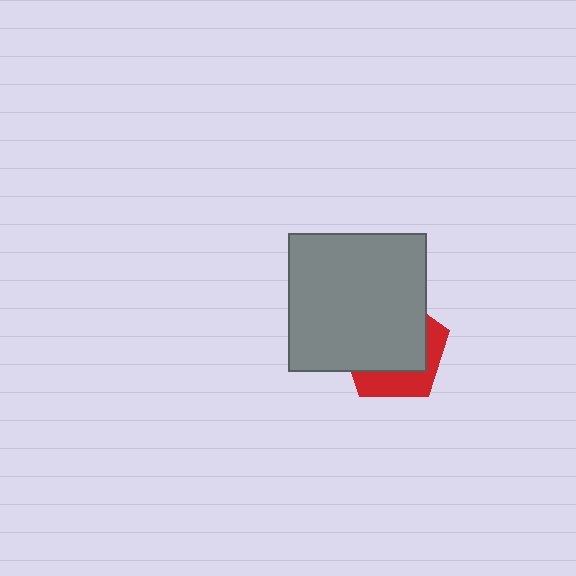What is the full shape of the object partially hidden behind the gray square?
The partially hidden object is a red pentagon.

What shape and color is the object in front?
The object in front is a gray square.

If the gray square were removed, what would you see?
You would see the complete red pentagon.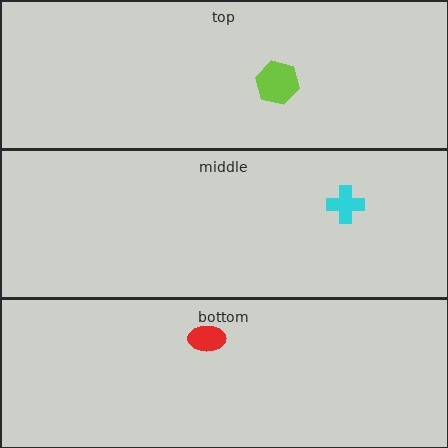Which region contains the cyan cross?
The middle region.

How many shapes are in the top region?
1.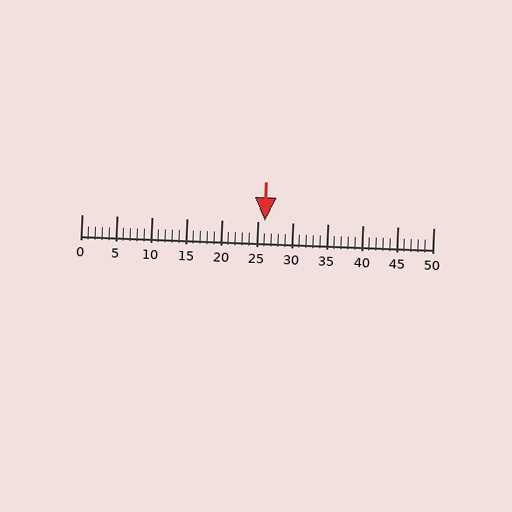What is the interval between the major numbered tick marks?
The major tick marks are spaced 5 units apart.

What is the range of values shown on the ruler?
The ruler shows values from 0 to 50.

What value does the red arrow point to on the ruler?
The red arrow points to approximately 26.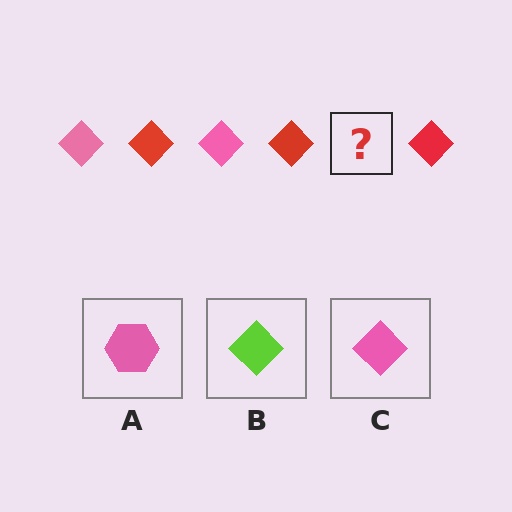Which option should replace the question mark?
Option C.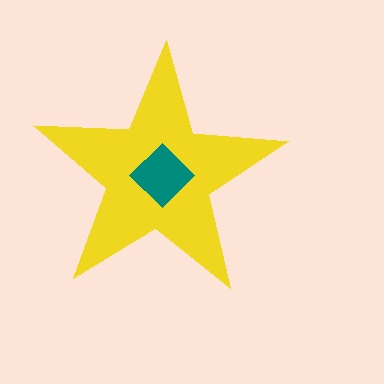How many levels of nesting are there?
2.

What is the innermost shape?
The teal diamond.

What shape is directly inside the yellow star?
The teal diamond.